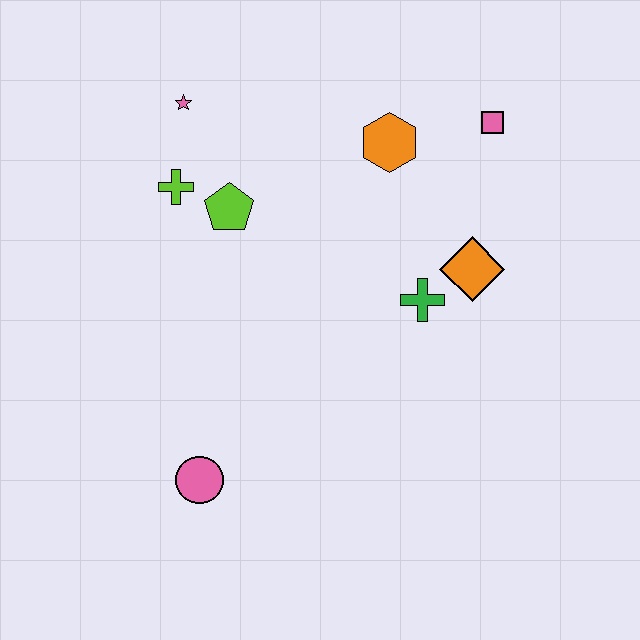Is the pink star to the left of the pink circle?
Yes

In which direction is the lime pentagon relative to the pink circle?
The lime pentagon is above the pink circle.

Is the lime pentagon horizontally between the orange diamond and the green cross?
No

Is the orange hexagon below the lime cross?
No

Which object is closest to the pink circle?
The lime pentagon is closest to the pink circle.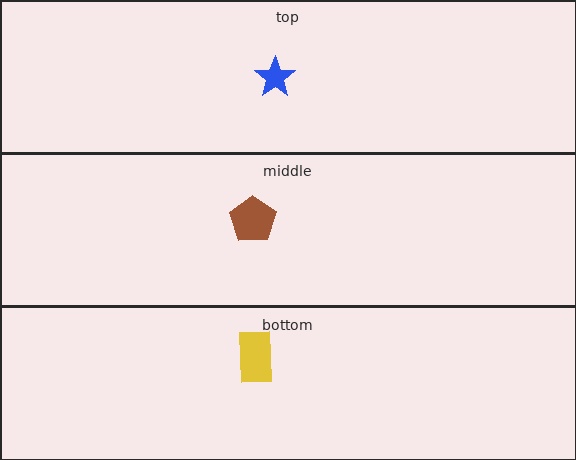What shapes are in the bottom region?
The yellow rectangle.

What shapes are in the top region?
The blue star.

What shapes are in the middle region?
The brown pentagon.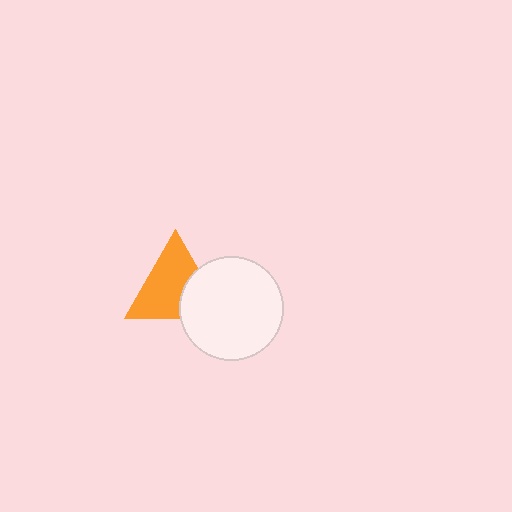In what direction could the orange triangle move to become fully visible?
The orange triangle could move toward the upper-left. That would shift it out from behind the white circle entirely.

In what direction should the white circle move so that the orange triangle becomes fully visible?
The white circle should move toward the lower-right. That is the shortest direction to clear the overlap and leave the orange triangle fully visible.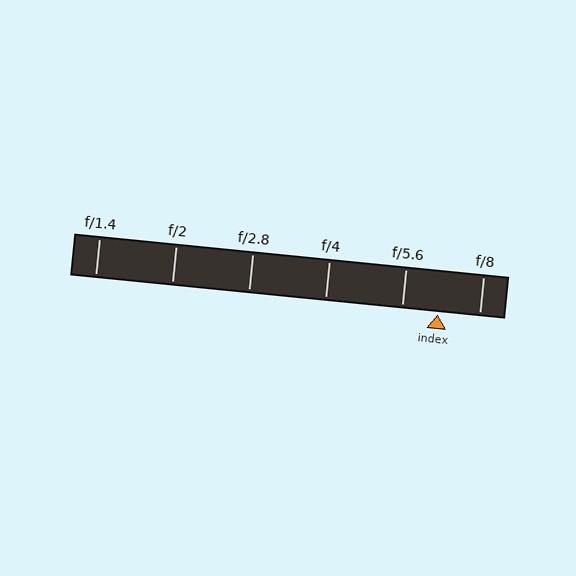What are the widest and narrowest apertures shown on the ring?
The widest aperture shown is f/1.4 and the narrowest is f/8.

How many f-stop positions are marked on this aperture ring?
There are 6 f-stop positions marked.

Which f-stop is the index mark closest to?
The index mark is closest to f/5.6.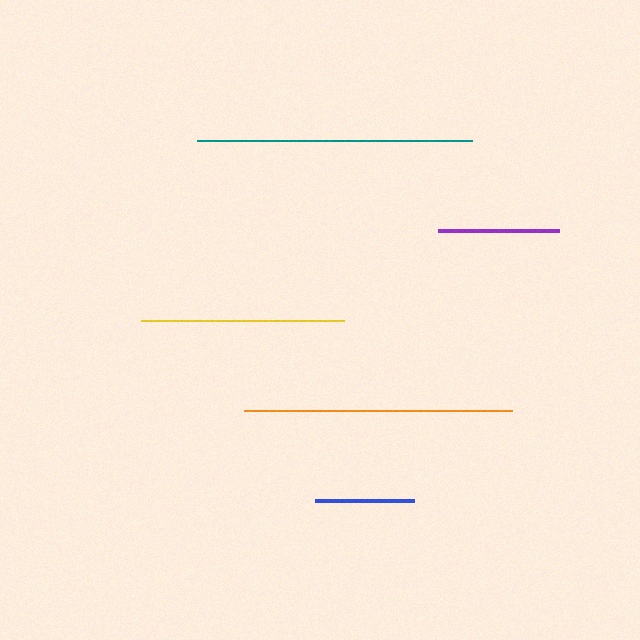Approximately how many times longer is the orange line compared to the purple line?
The orange line is approximately 2.2 times the length of the purple line.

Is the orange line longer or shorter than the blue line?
The orange line is longer than the blue line.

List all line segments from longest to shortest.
From longest to shortest: teal, orange, yellow, purple, blue.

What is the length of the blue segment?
The blue segment is approximately 99 pixels long.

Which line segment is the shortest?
The blue line is the shortest at approximately 99 pixels.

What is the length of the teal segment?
The teal segment is approximately 275 pixels long.